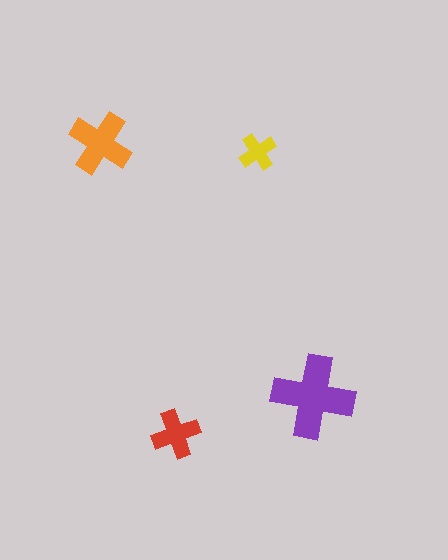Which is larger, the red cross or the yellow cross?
The red one.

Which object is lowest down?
The red cross is bottommost.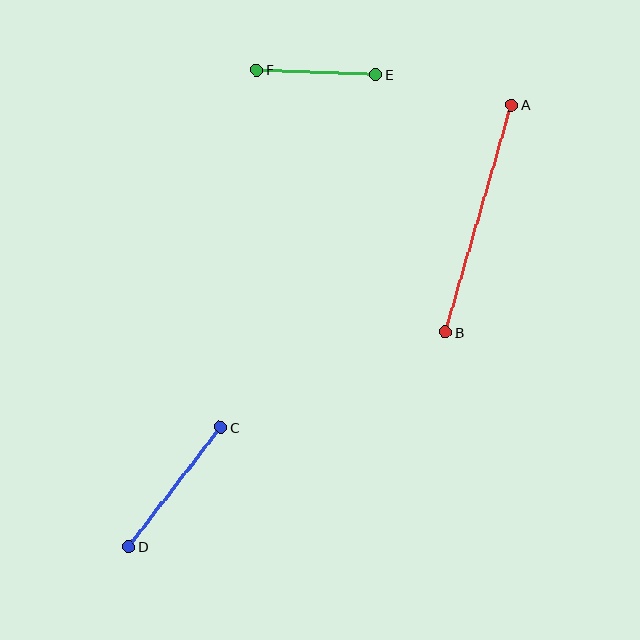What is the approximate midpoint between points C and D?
The midpoint is at approximately (175, 487) pixels.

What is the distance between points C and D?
The distance is approximately 151 pixels.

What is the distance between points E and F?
The distance is approximately 119 pixels.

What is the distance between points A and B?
The distance is approximately 237 pixels.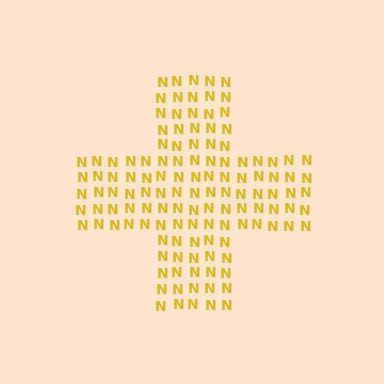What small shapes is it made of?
It is made of small letter N's.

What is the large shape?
The large shape is a cross.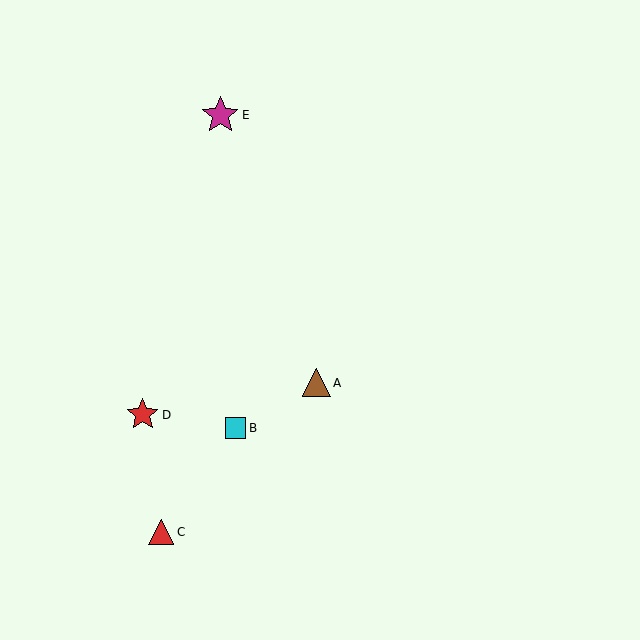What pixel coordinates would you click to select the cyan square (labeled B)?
Click at (236, 428) to select the cyan square B.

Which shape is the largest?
The magenta star (labeled E) is the largest.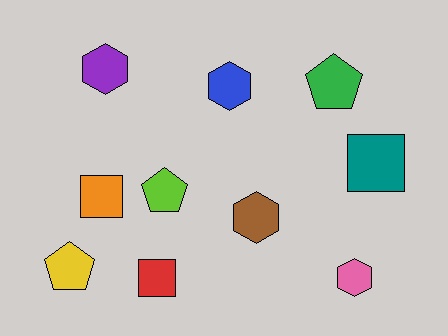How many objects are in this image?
There are 10 objects.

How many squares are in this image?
There are 3 squares.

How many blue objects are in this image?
There is 1 blue object.